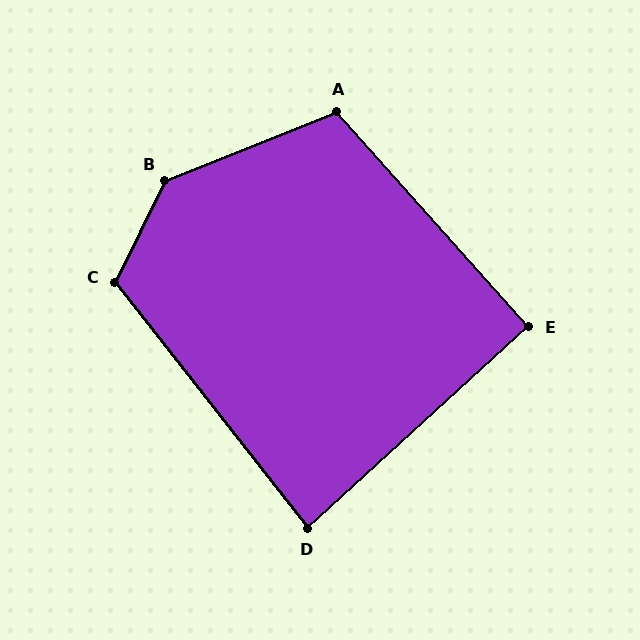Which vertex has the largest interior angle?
B, at approximately 138 degrees.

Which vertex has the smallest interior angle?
D, at approximately 86 degrees.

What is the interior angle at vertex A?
Approximately 110 degrees (obtuse).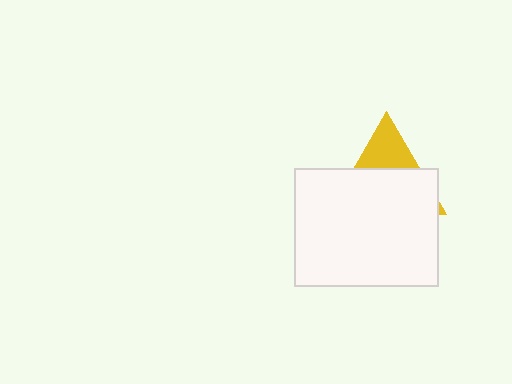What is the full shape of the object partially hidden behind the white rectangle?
The partially hidden object is a yellow triangle.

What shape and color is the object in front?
The object in front is a white rectangle.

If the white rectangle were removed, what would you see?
You would see the complete yellow triangle.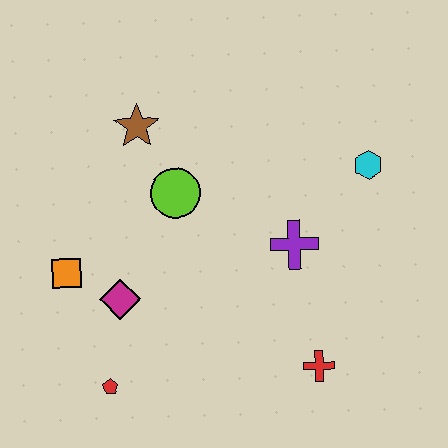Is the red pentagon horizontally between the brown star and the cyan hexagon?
No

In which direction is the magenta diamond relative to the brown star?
The magenta diamond is below the brown star.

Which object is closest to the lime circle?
The brown star is closest to the lime circle.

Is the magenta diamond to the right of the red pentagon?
Yes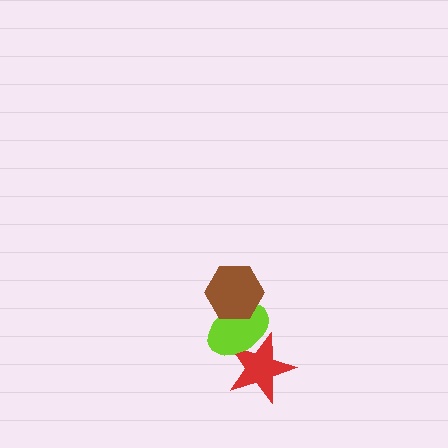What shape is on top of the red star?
The lime ellipse is on top of the red star.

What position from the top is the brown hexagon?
The brown hexagon is 1st from the top.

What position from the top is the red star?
The red star is 3rd from the top.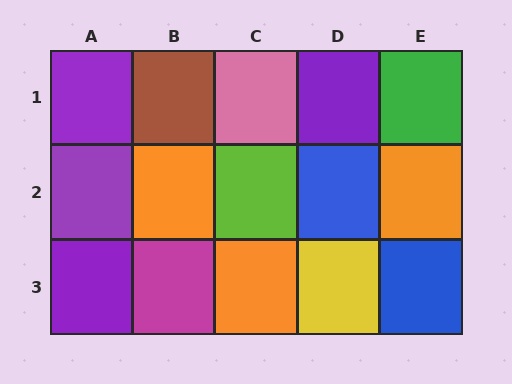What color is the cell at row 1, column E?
Green.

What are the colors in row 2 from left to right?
Purple, orange, lime, blue, orange.